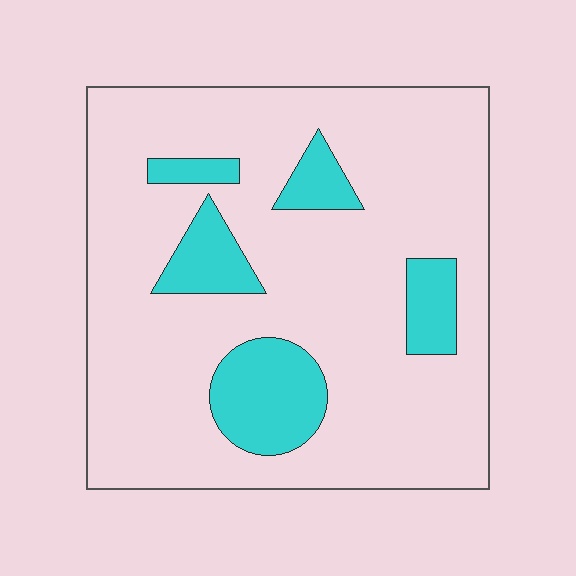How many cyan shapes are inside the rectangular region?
5.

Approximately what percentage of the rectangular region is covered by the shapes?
Approximately 15%.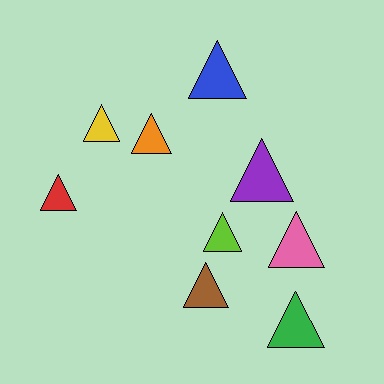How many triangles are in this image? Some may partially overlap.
There are 9 triangles.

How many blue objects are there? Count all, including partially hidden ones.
There is 1 blue object.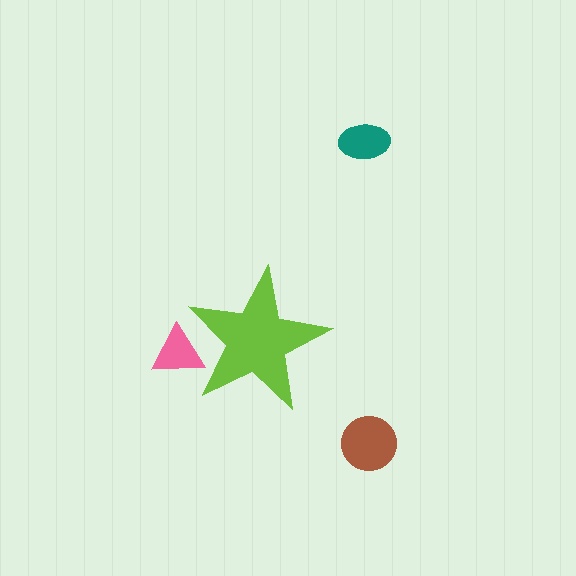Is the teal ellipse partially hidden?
No, the teal ellipse is fully visible.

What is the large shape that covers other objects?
A lime star.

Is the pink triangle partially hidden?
Yes, the pink triangle is partially hidden behind the lime star.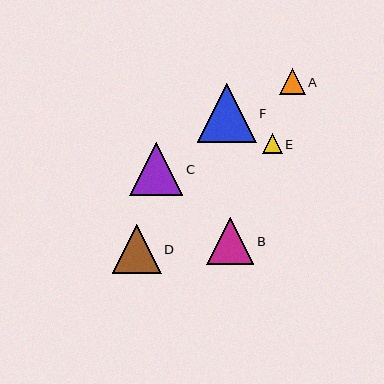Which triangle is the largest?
Triangle F is the largest with a size of approximately 59 pixels.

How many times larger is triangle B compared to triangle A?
Triangle B is approximately 1.8 times the size of triangle A.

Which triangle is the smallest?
Triangle E is the smallest with a size of approximately 20 pixels.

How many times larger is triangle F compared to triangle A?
Triangle F is approximately 2.3 times the size of triangle A.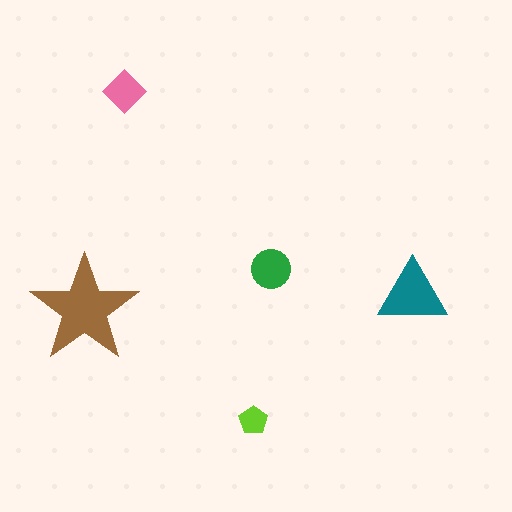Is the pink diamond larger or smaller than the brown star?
Smaller.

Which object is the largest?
The brown star.